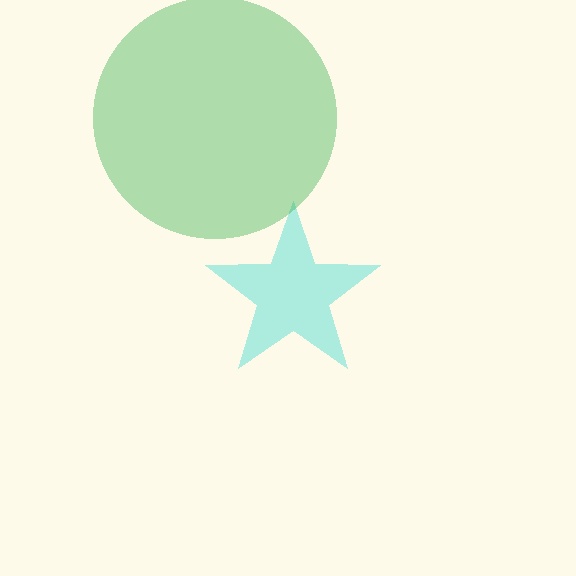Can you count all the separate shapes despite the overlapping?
Yes, there are 2 separate shapes.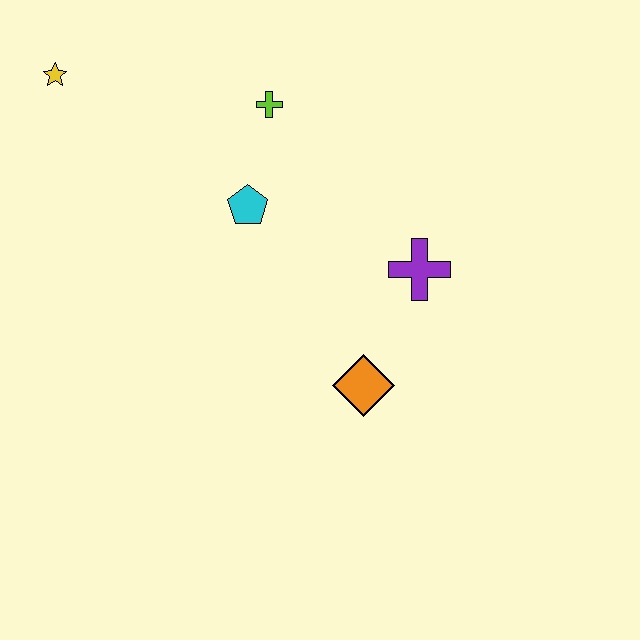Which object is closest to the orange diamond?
The purple cross is closest to the orange diamond.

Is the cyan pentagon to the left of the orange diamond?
Yes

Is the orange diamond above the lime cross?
No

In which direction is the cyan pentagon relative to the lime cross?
The cyan pentagon is below the lime cross.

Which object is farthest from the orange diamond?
The yellow star is farthest from the orange diamond.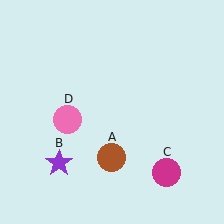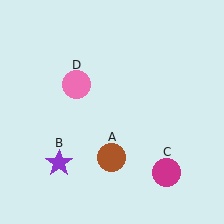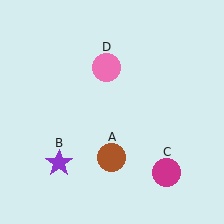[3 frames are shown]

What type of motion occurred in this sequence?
The pink circle (object D) rotated clockwise around the center of the scene.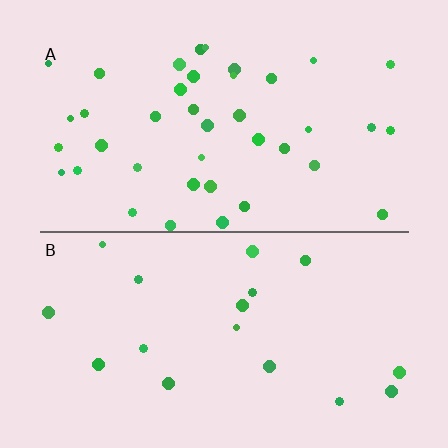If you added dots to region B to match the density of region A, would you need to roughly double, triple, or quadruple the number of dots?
Approximately double.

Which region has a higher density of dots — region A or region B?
A (the top).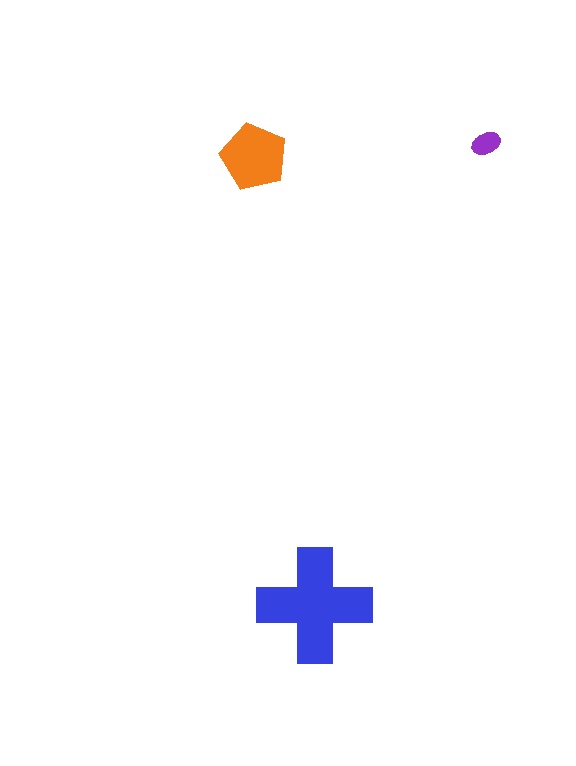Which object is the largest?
The blue cross.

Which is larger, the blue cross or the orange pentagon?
The blue cross.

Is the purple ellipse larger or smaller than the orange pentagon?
Smaller.